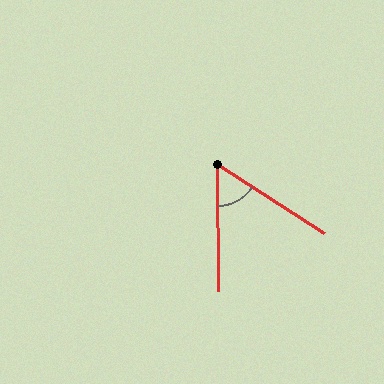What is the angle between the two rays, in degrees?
Approximately 57 degrees.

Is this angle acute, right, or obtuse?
It is acute.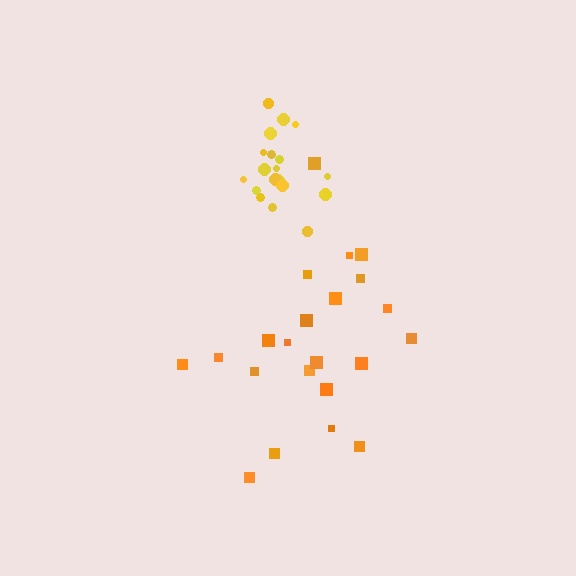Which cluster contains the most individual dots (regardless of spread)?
Orange (22).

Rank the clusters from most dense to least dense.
yellow, orange.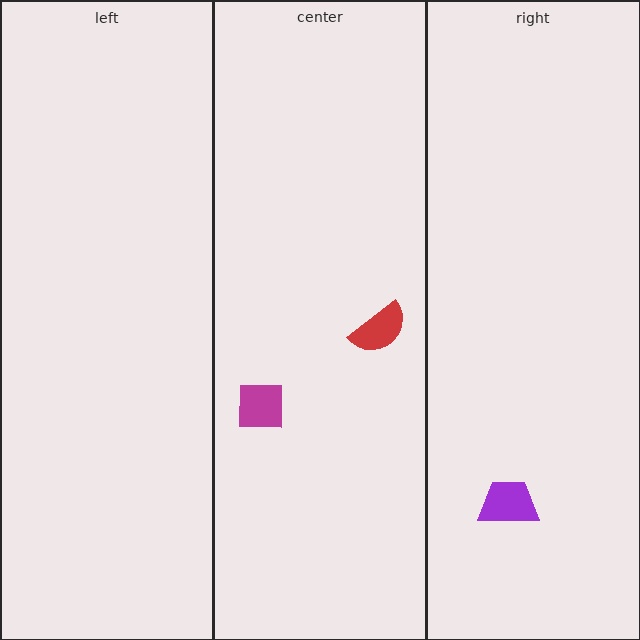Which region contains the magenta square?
The center region.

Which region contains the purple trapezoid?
The right region.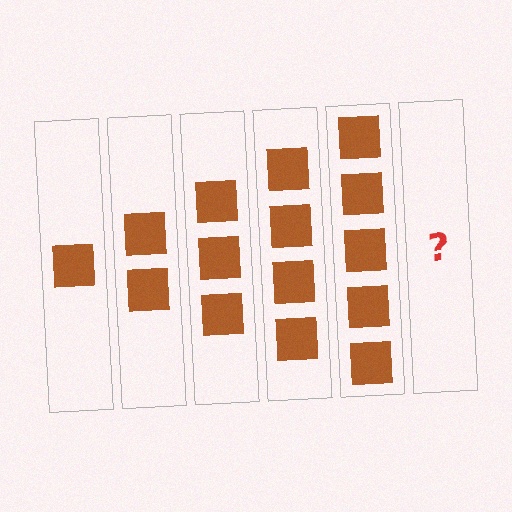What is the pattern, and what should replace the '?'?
The pattern is that each step adds one more square. The '?' should be 6 squares.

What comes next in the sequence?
The next element should be 6 squares.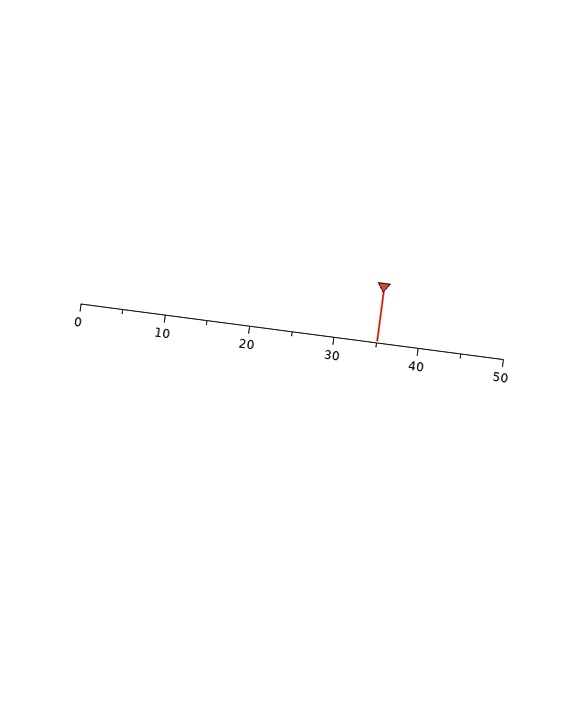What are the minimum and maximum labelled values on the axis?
The axis runs from 0 to 50.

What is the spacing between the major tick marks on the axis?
The major ticks are spaced 10 apart.